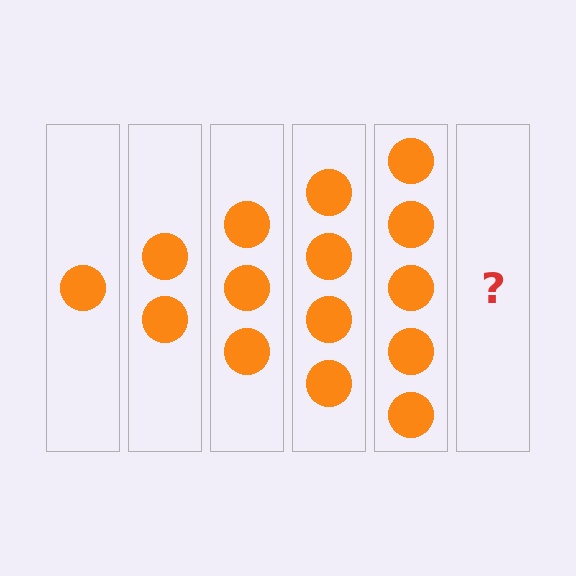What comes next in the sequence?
The next element should be 6 circles.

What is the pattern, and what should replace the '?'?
The pattern is that each step adds one more circle. The '?' should be 6 circles.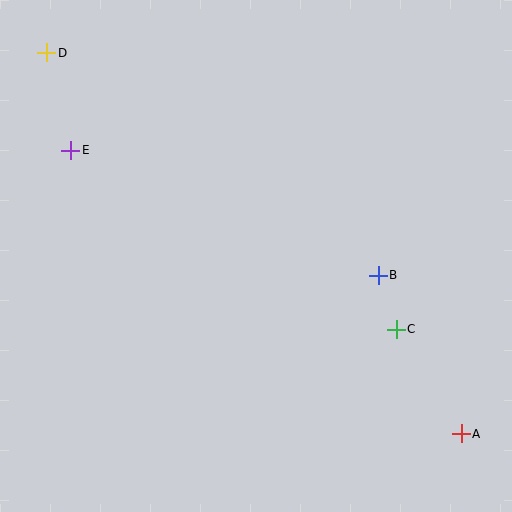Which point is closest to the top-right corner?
Point B is closest to the top-right corner.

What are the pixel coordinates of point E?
Point E is at (71, 150).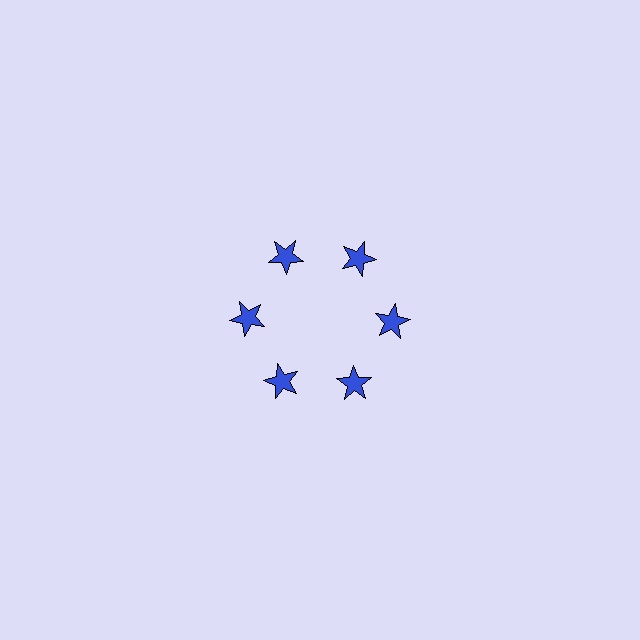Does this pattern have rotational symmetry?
Yes, this pattern has 6-fold rotational symmetry. It looks the same after rotating 60 degrees around the center.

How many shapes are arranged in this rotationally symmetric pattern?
There are 6 shapes, arranged in 6 groups of 1.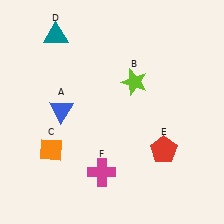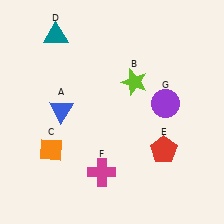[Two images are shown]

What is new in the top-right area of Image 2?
A purple circle (G) was added in the top-right area of Image 2.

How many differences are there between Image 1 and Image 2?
There is 1 difference between the two images.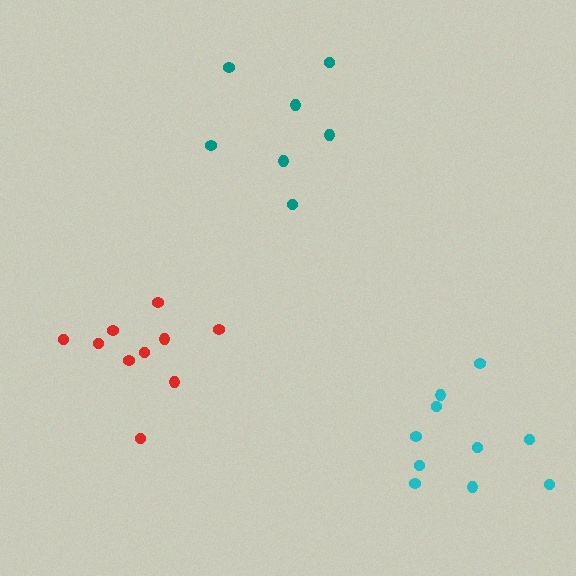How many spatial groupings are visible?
There are 3 spatial groupings.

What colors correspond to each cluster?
The clusters are colored: cyan, red, teal.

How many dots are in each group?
Group 1: 10 dots, Group 2: 10 dots, Group 3: 7 dots (27 total).